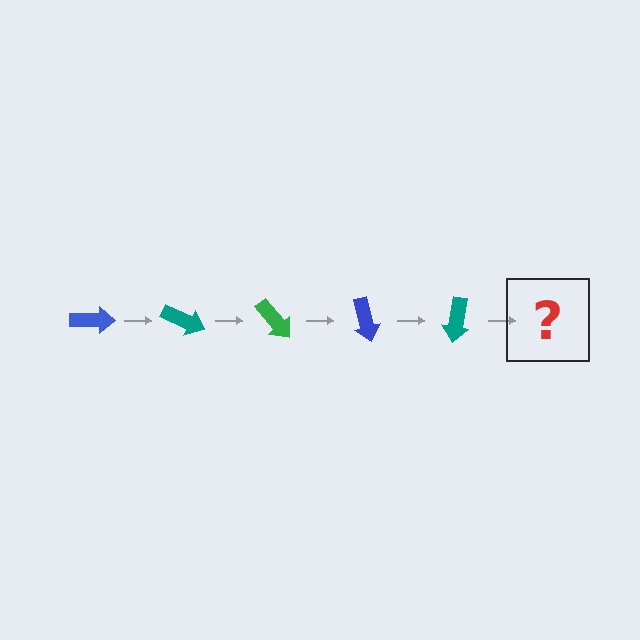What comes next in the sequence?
The next element should be a green arrow, rotated 125 degrees from the start.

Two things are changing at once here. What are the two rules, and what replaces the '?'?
The two rules are that it rotates 25 degrees each step and the color cycles through blue, teal, and green. The '?' should be a green arrow, rotated 125 degrees from the start.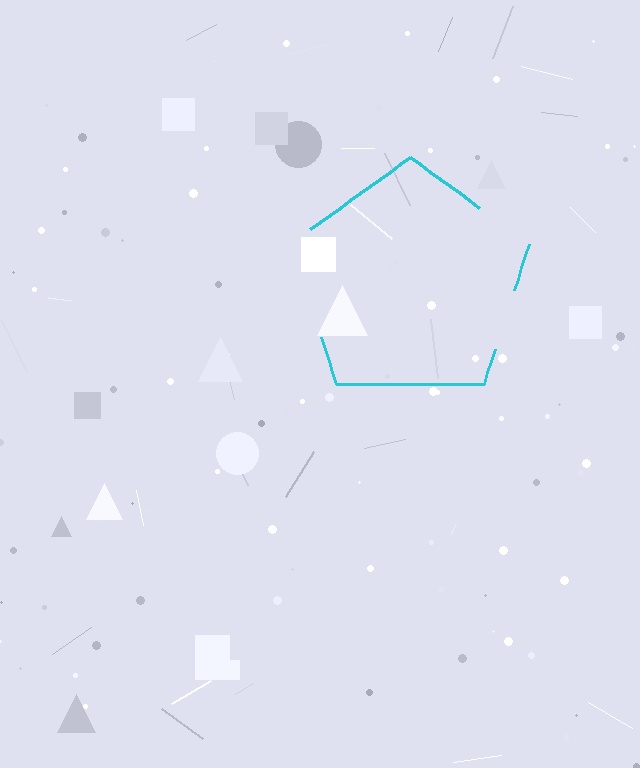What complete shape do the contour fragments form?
The contour fragments form a pentagon.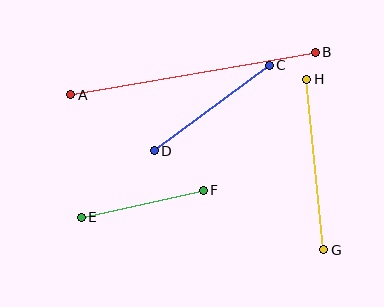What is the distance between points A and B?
The distance is approximately 248 pixels.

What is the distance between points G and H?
The distance is approximately 171 pixels.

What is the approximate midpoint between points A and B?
The midpoint is at approximately (193, 74) pixels.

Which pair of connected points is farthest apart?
Points A and B are farthest apart.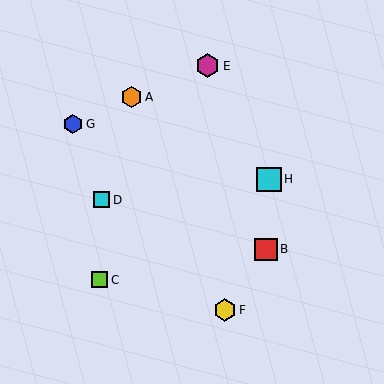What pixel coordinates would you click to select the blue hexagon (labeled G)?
Click at (73, 124) to select the blue hexagon G.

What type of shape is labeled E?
Shape E is a magenta hexagon.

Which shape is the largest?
The cyan square (labeled H) is the largest.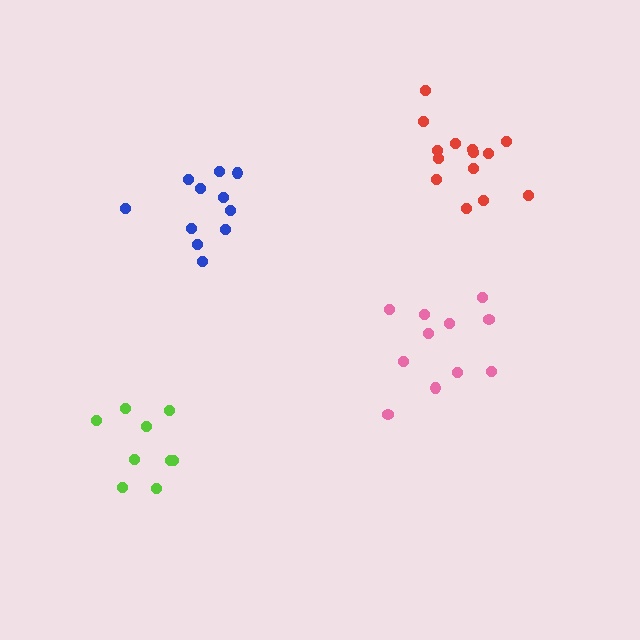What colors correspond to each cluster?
The clusters are colored: lime, pink, blue, red.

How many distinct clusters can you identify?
There are 4 distinct clusters.